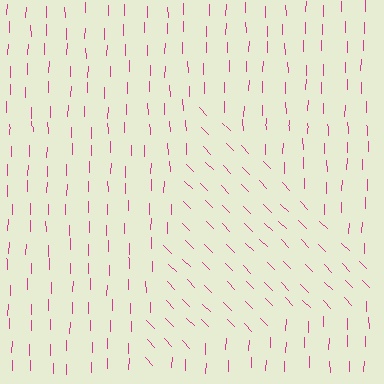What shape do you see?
I see a triangle.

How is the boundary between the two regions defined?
The boundary is defined purely by a change in line orientation (approximately 45 degrees difference). All lines are the same color and thickness.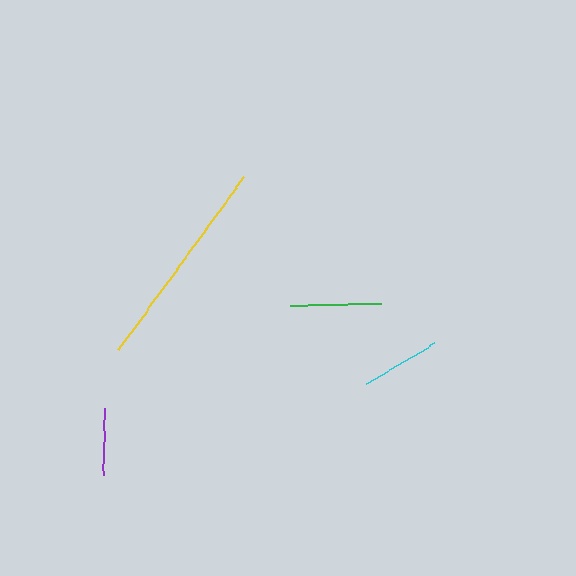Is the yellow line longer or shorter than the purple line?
The yellow line is longer than the purple line.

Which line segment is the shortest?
The purple line is the shortest at approximately 67 pixels.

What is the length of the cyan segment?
The cyan segment is approximately 80 pixels long.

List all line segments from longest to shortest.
From longest to shortest: yellow, green, cyan, purple.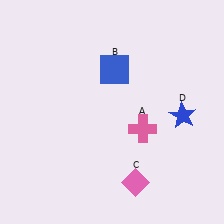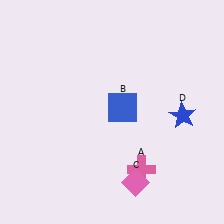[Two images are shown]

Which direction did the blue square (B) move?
The blue square (B) moved down.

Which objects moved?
The objects that moved are: the pink cross (A), the blue square (B).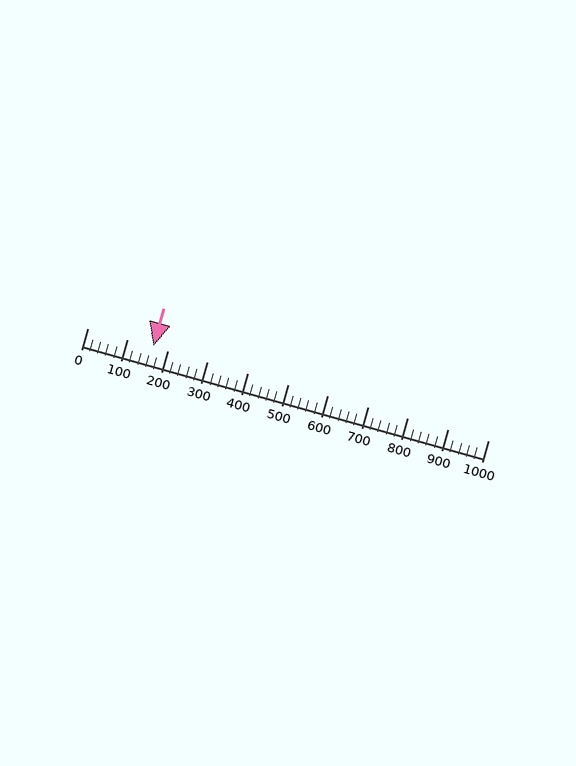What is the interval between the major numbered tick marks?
The major tick marks are spaced 100 units apart.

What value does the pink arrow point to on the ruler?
The pink arrow points to approximately 165.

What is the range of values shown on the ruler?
The ruler shows values from 0 to 1000.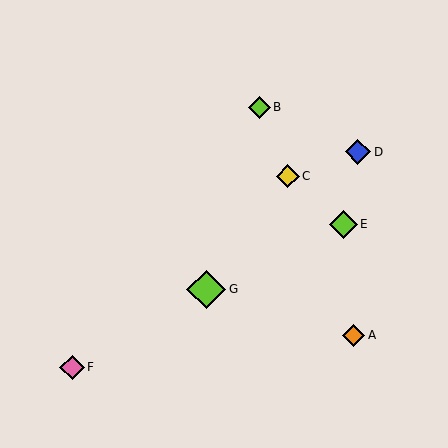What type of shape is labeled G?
Shape G is a lime diamond.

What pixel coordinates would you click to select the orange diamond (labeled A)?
Click at (354, 335) to select the orange diamond A.